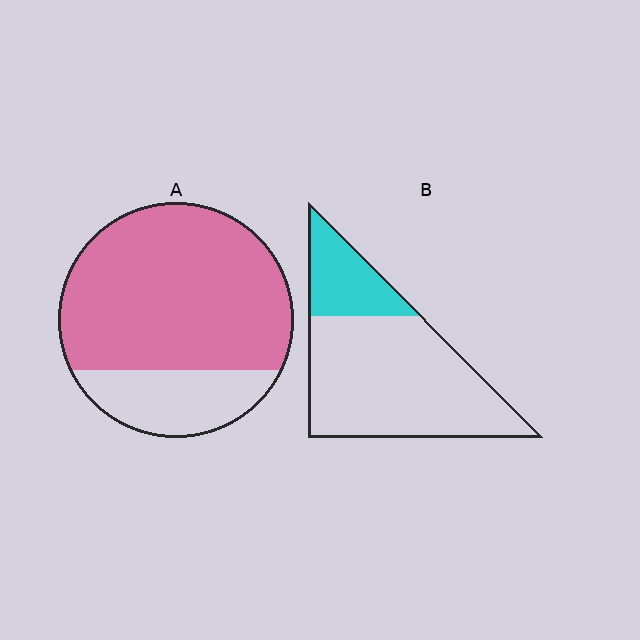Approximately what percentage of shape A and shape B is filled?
A is approximately 75% and B is approximately 25%.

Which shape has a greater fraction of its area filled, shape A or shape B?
Shape A.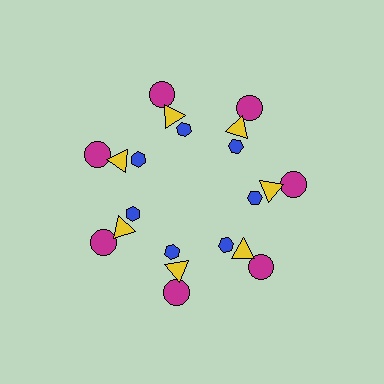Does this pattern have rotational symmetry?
Yes, this pattern has 7-fold rotational symmetry. It looks the same after rotating 51 degrees around the center.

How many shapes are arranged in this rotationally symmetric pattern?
There are 21 shapes, arranged in 7 groups of 3.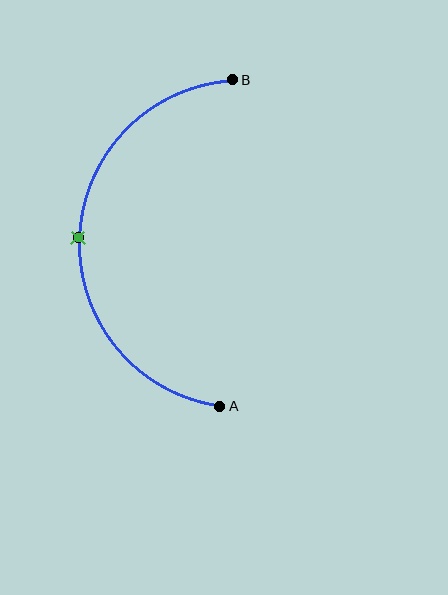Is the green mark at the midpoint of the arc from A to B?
Yes. The green mark lies on the arc at equal arc-length from both A and B — it is the arc midpoint.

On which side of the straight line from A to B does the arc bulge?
The arc bulges to the left of the straight line connecting A and B.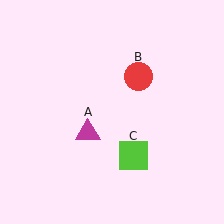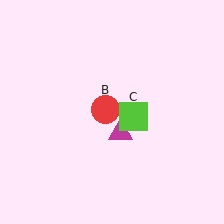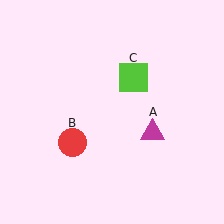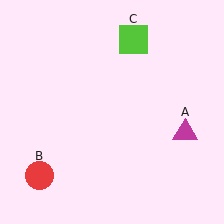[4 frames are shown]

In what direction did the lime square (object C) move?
The lime square (object C) moved up.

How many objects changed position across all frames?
3 objects changed position: magenta triangle (object A), red circle (object B), lime square (object C).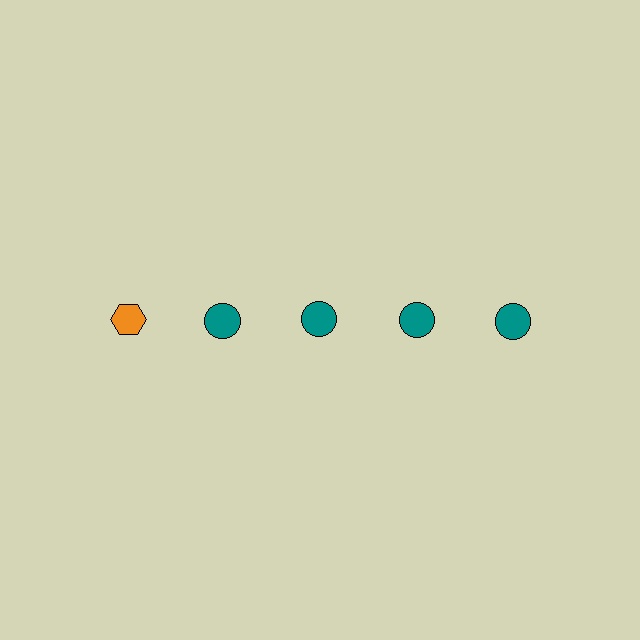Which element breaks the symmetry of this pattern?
The orange hexagon in the top row, leftmost column breaks the symmetry. All other shapes are teal circles.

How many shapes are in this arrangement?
There are 5 shapes arranged in a grid pattern.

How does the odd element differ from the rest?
It differs in both color (orange instead of teal) and shape (hexagon instead of circle).